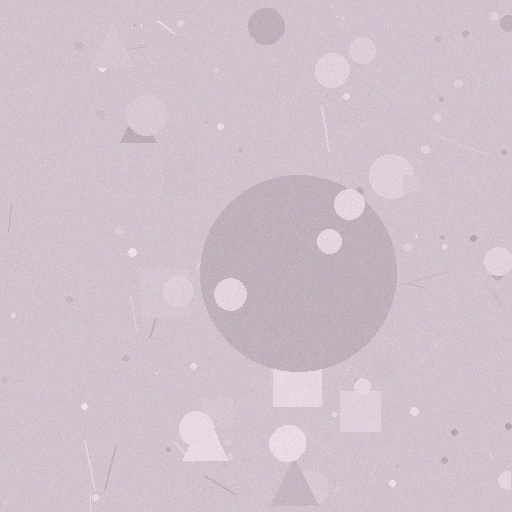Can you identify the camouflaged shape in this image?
The camouflaged shape is a circle.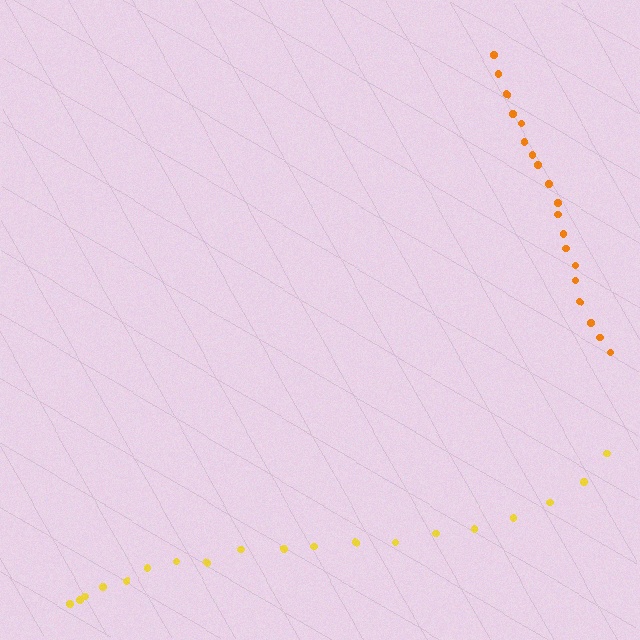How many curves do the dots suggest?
There are 2 distinct paths.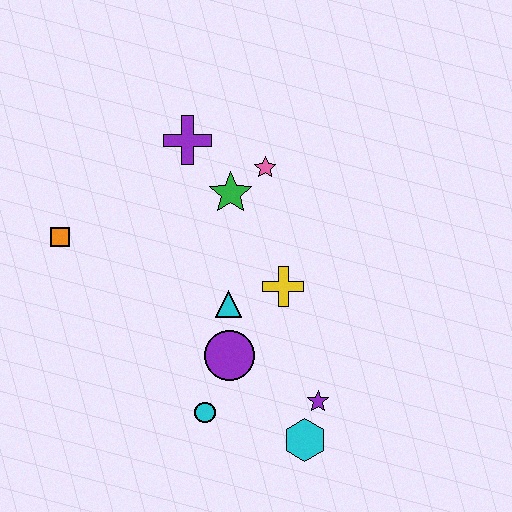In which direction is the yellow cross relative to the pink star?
The yellow cross is below the pink star.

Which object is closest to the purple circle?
The cyan triangle is closest to the purple circle.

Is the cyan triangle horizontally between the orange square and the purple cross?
No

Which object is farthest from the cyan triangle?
The orange square is farthest from the cyan triangle.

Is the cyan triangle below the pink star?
Yes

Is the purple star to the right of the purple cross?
Yes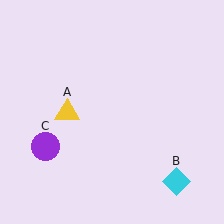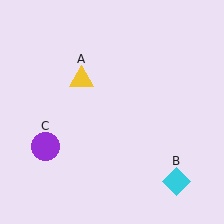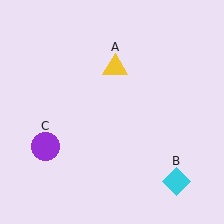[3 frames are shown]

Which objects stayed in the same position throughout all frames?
Cyan diamond (object B) and purple circle (object C) remained stationary.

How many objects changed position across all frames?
1 object changed position: yellow triangle (object A).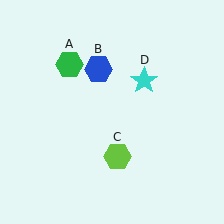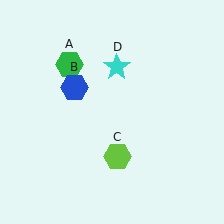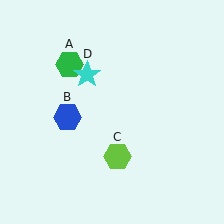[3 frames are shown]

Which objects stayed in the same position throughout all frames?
Green hexagon (object A) and lime hexagon (object C) remained stationary.